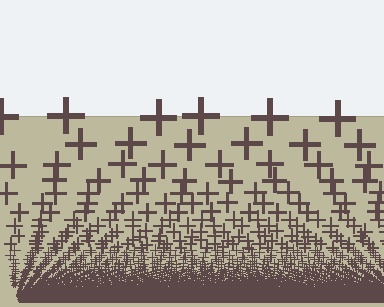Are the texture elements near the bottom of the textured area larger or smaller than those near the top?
Smaller. The gradient is inverted — elements near the bottom are smaller and denser.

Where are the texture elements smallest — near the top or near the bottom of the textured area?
Near the bottom.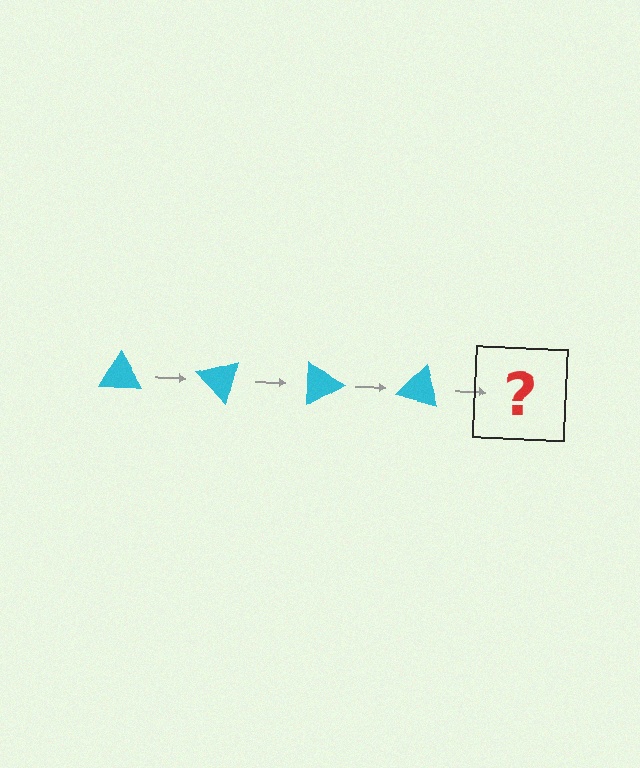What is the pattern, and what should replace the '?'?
The pattern is that the triangle rotates 45 degrees each step. The '?' should be a cyan triangle rotated 180 degrees.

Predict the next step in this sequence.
The next step is a cyan triangle rotated 180 degrees.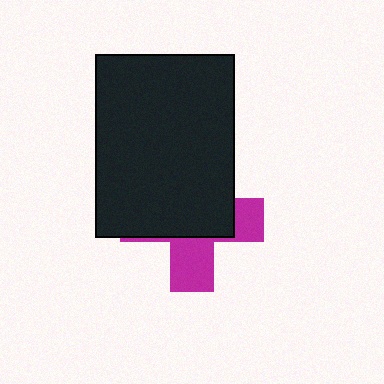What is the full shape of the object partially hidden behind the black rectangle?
The partially hidden object is a magenta cross.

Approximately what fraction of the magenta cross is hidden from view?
Roughly 64% of the magenta cross is hidden behind the black rectangle.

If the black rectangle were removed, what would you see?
You would see the complete magenta cross.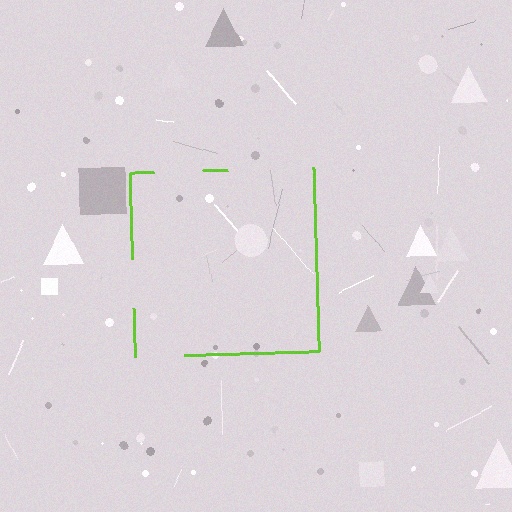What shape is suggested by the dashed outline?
The dashed outline suggests a square.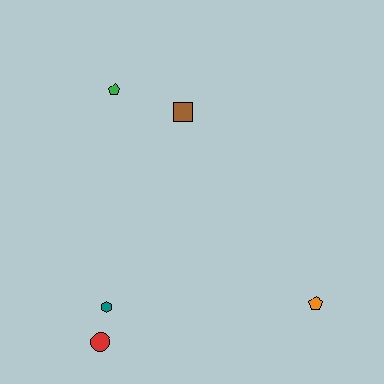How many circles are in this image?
There is 1 circle.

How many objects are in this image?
There are 5 objects.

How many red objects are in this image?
There is 1 red object.